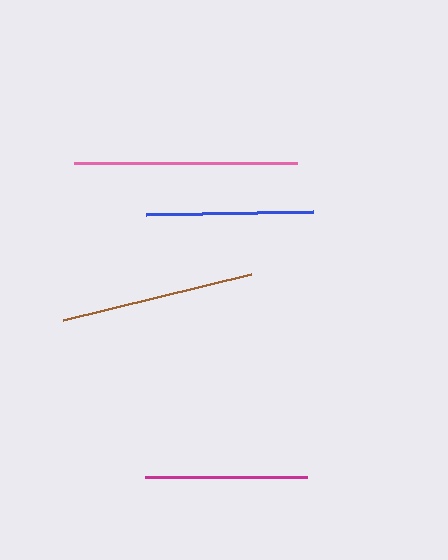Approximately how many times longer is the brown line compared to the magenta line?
The brown line is approximately 1.2 times the length of the magenta line.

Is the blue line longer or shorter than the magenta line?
The blue line is longer than the magenta line.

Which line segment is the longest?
The pink line is the longest at approximately 223 pixels.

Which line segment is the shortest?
The magenta line is the shortest at approximately 162 pixels.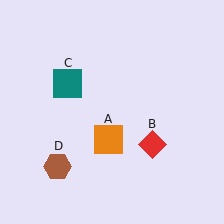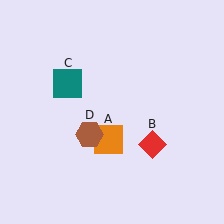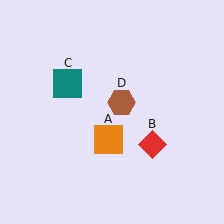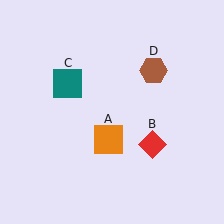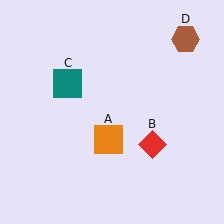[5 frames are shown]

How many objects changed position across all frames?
1 object changed position: brown hexagon (object D).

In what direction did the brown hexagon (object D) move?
The brown hexagon (object D) moved up and to the right.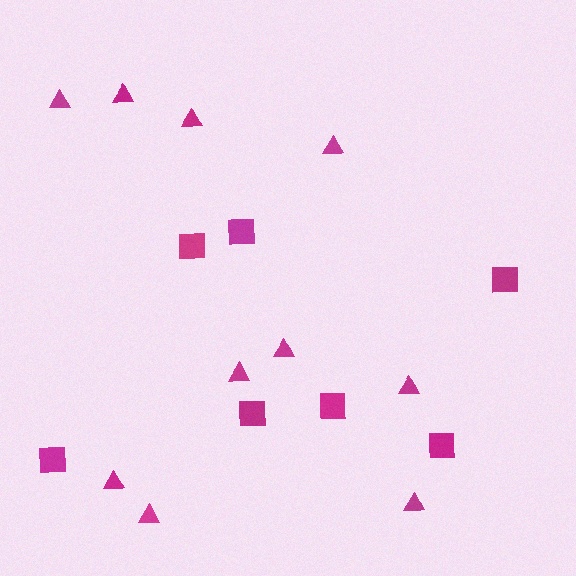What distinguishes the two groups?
There are 2 groups: one group of squares (7) and one group of triangles (10).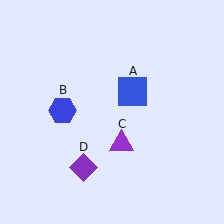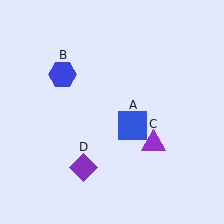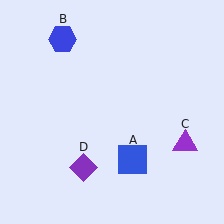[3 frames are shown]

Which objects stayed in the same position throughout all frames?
Purple diamond (object D) remained stationary.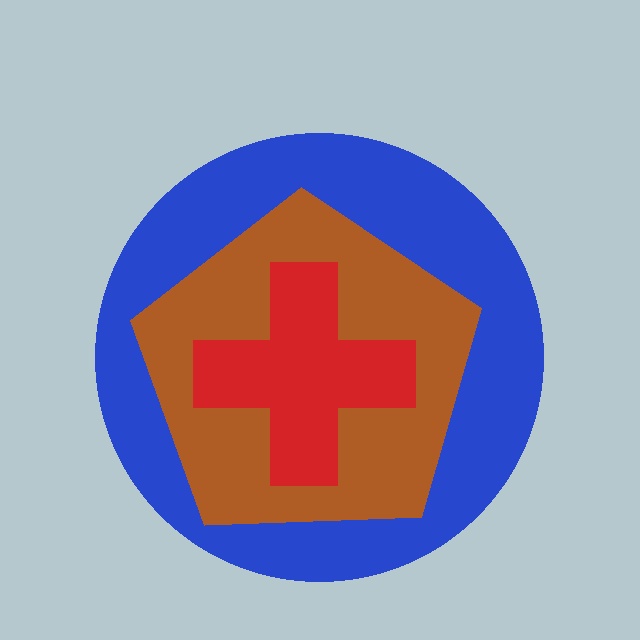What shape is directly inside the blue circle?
The brown pentagon.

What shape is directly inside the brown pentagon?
The red cross.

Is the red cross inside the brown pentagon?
Yes.